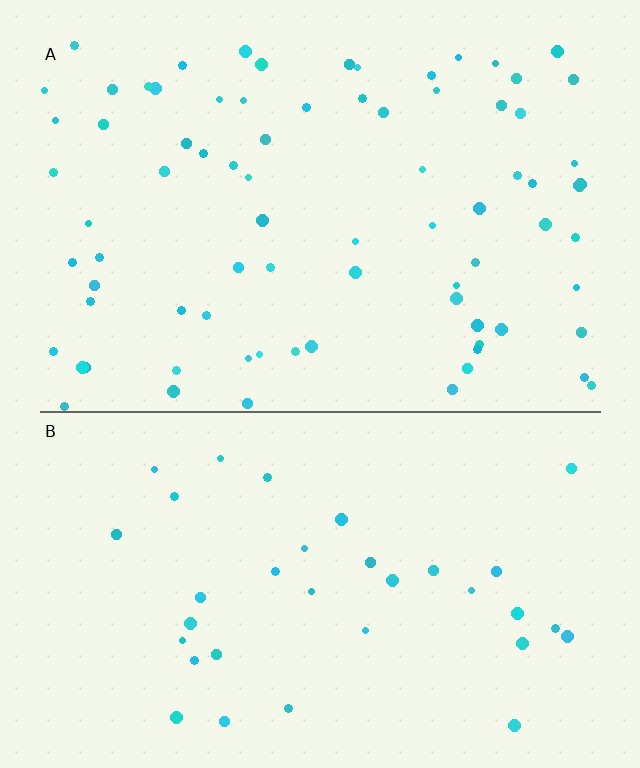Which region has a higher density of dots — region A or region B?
A (the top).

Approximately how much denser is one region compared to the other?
Approximately 2.3× — region A over region B.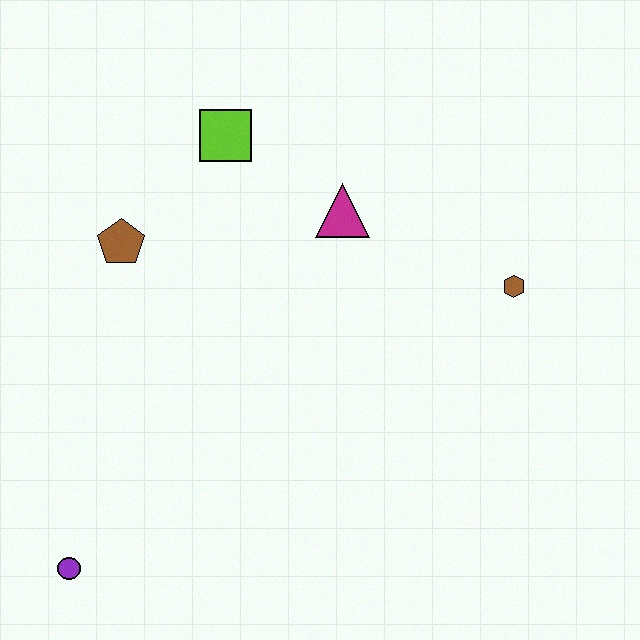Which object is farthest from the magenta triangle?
The purple circle is farthest from the magenta triangle.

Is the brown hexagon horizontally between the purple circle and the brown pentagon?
No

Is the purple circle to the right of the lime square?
No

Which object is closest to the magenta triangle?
The lime square is closest to the magenta triangle.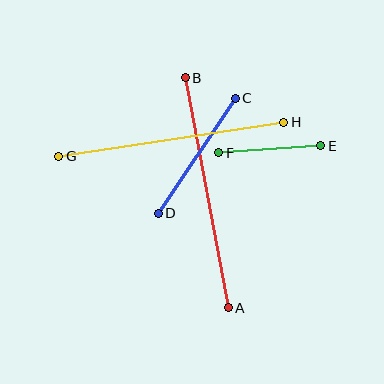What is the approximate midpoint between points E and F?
The midpoint is at approximately (270, 149) pixels.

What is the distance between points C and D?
The distance is approximately 138 pixels.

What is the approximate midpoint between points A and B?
The midpoint is at approximately (207, 193) pixels.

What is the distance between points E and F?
The distance is approximately 102 pixels.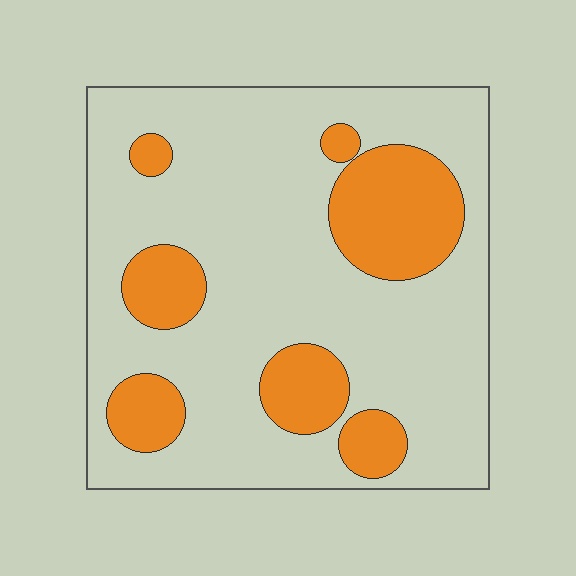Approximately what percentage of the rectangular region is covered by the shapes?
Approximately 25%.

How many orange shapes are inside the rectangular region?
7.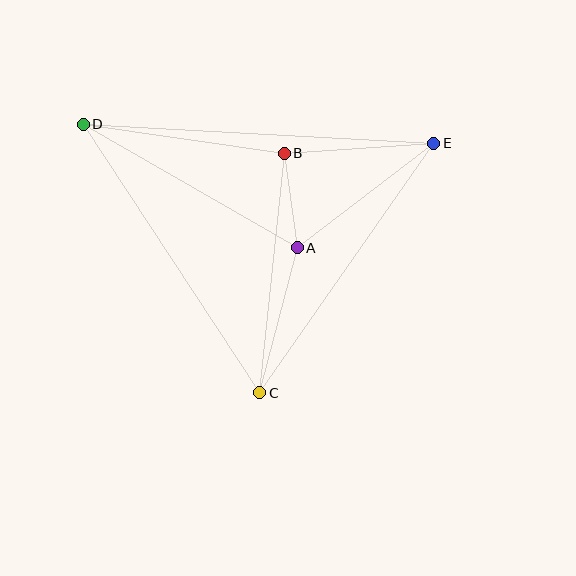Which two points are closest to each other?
Points A and B are closest to each other.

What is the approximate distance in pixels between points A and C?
The distance between A and C is approximately 150 pixels.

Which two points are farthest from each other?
Points D and E are farthest from each other.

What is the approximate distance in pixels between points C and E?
The distance between C and E is approximately 304 pixels.